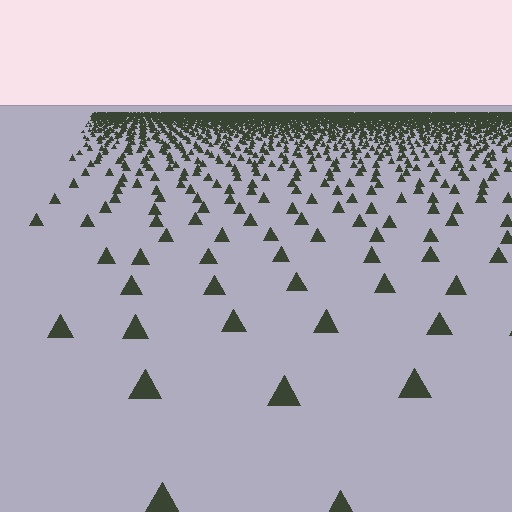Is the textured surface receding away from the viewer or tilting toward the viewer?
The surface is receding away from the viewer. Texture elements get smaller and denser toward the top.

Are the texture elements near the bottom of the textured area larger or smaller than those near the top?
Larger. Near the bottom, elements are closer to the viewer and appear at a bigger on-screen size.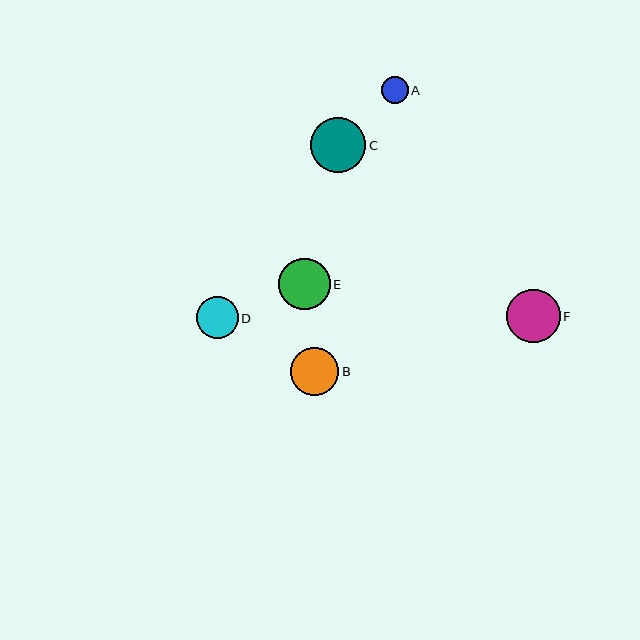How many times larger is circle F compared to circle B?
Circle F is approximately 1.1 times the size of circle B.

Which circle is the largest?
Circle C is the largest with a size of approximately 55 pixels.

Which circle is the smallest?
Circle A is the smallest with a size of approximately 27 pixels.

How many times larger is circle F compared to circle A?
Circle F is approximately 2.0 times the size of circle A.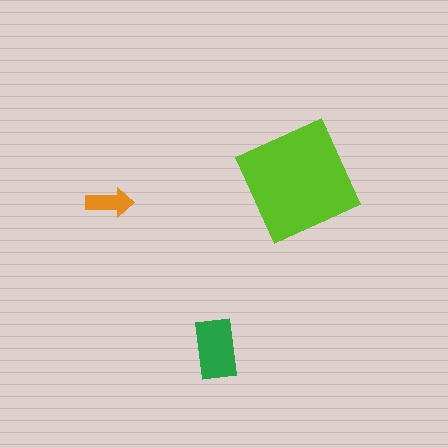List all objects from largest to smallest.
The lime square, the green rectangle, the orange arrow.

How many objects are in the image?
There are 3 objects in the image.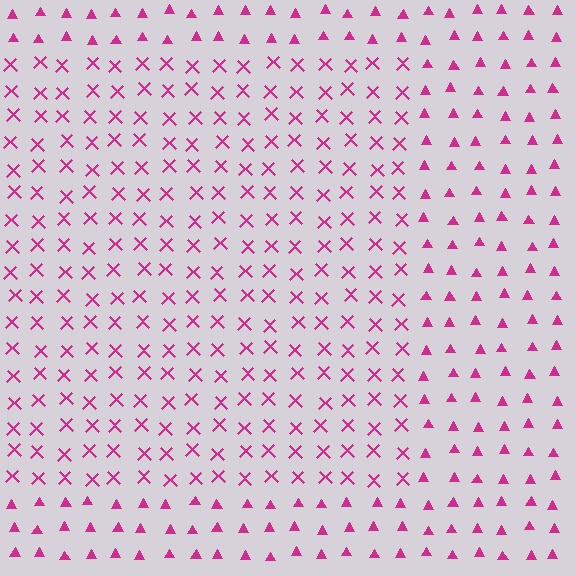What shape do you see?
I see a rectangle.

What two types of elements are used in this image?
The image uses X marks inside the rectangle region and triangles outside it.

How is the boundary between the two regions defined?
The boundary is defined by a change in element shape: X marks inside vs. triangles outside. All elements share the same color and spacing.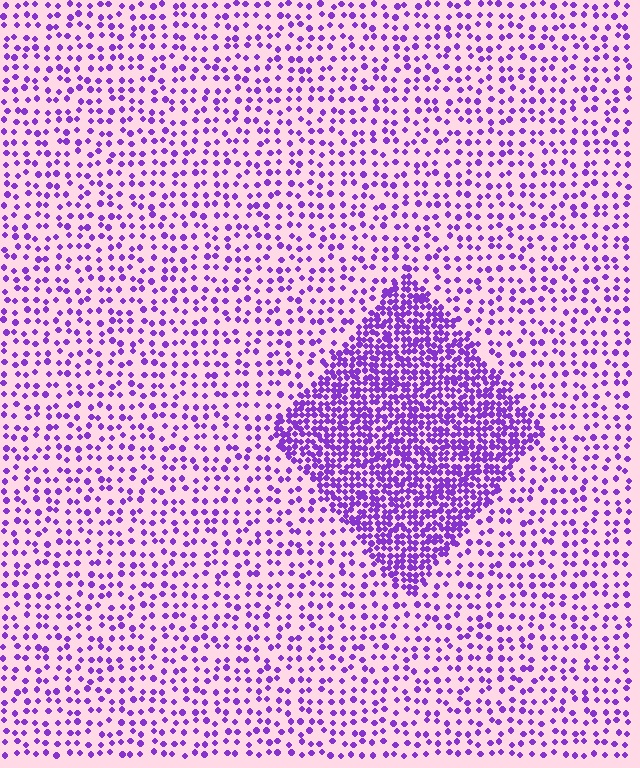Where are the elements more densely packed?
The elements are more densely packed inside the diamond boundary.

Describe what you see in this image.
The image contains small purple elements arranged at two different densities. A diamond-shaped region is visible where the elements are more densely packed than the surrounding area.